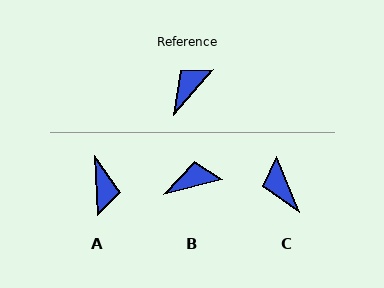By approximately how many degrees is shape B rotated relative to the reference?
Approximately 35 degrees clockwise.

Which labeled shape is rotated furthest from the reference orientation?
A, about 136 degrees away.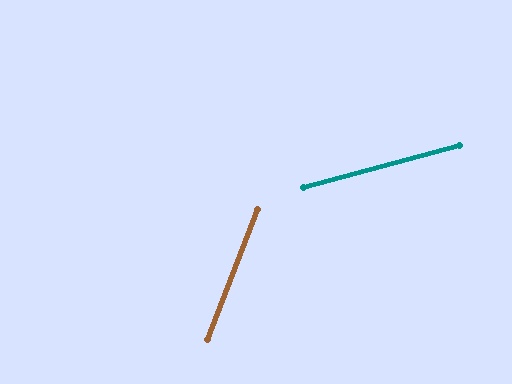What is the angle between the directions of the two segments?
Approximately 54 degrees.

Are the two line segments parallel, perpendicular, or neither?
Neither parallel nor perpendicular — they differ by about 54°.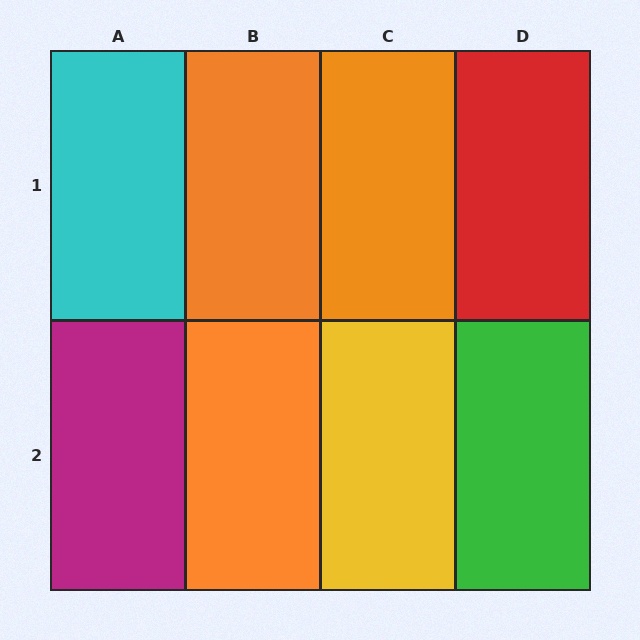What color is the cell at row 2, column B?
Orange.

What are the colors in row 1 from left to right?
Cyan, orange, orange, red.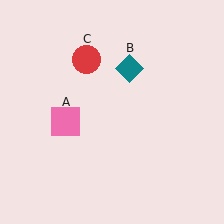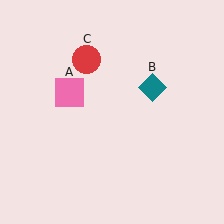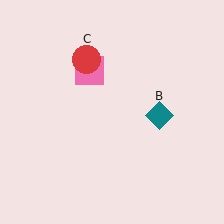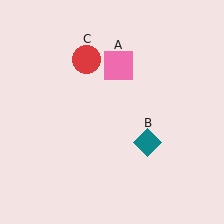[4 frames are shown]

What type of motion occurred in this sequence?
The pink square (object A), teal diamond (object B) rotated clockwise around the center of the scene.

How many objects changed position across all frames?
2 objects changed position: pink square (object A), teal diamond (object B).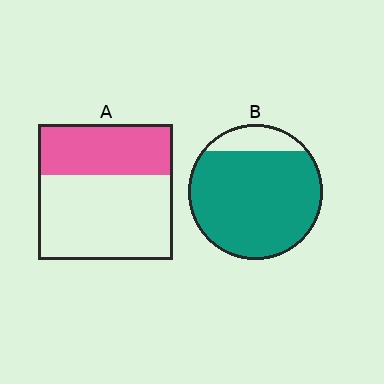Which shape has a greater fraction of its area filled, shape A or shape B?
Shape B.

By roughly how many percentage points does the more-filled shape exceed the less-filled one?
By roughly 50 percentage points (B over A).